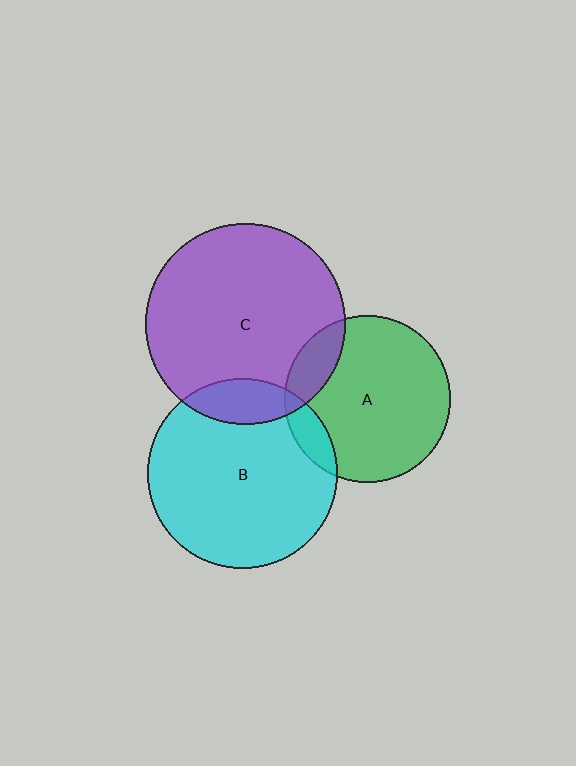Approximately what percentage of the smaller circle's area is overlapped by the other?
Approximately 15%.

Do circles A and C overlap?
Yes.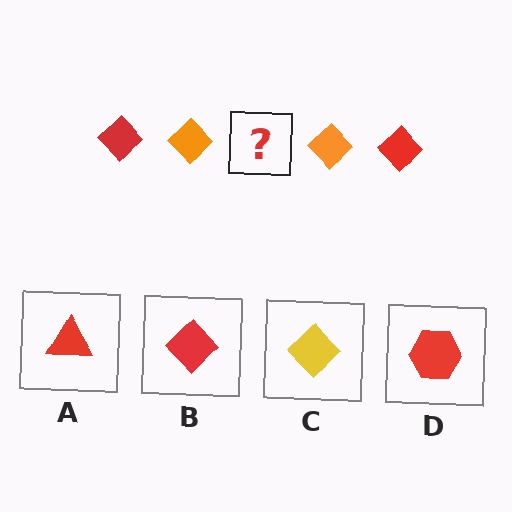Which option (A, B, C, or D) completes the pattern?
B.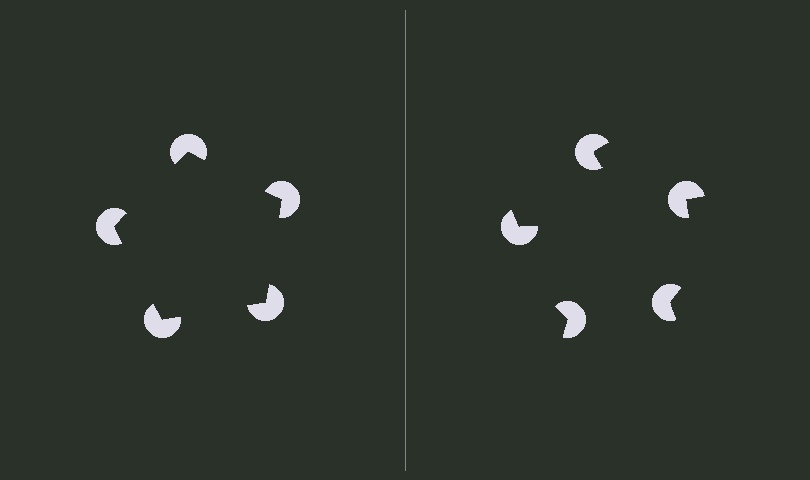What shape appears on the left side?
An illusory pentagon.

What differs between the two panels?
The pac-man discs are positioned identically on both sides; only the wedge orientations differ. On the left they align to a pentagon; on the right they are misaligned.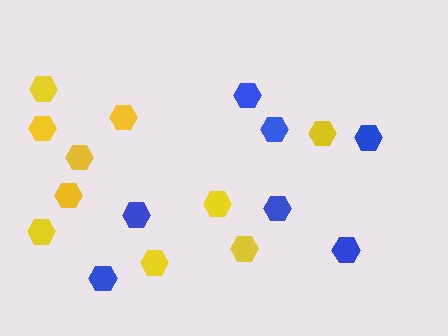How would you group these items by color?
There are 2 groups: one group of blue hexagons (7) and one group of yellow hexagons (10).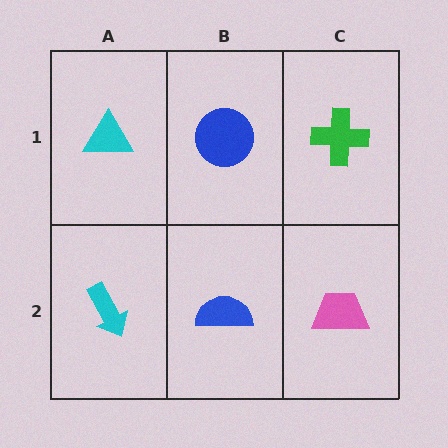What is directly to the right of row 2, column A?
A blue semicircle.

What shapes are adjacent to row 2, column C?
A green cross (row 1, column C), a blue semicircle (row 2, column B).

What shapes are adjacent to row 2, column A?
A cyan triangle (row 1, column A), a blue semicircle (row 2, column B).